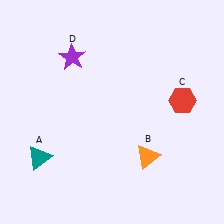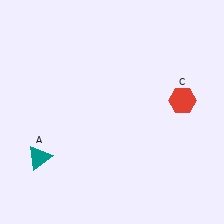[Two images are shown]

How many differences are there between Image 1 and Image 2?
There are 2 differences between the two images.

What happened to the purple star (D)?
The purple star (D) was removed in Image 2. It was in the top-left area of Image 1.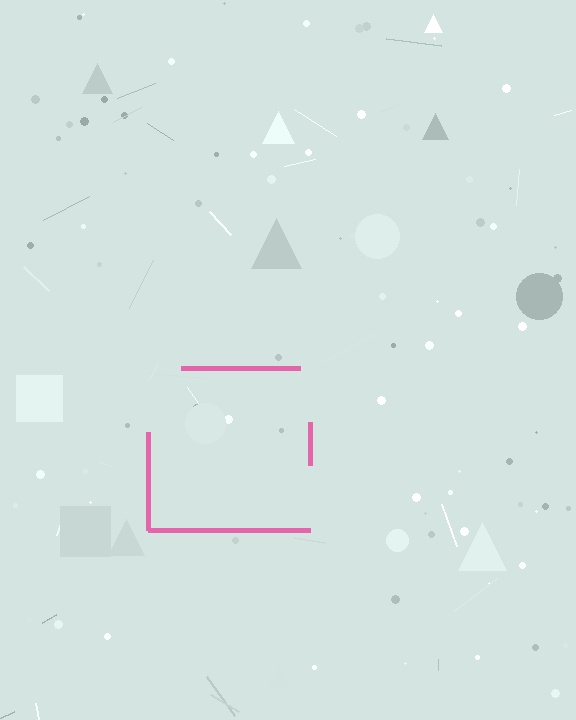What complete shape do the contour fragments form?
The contour fragments form a square.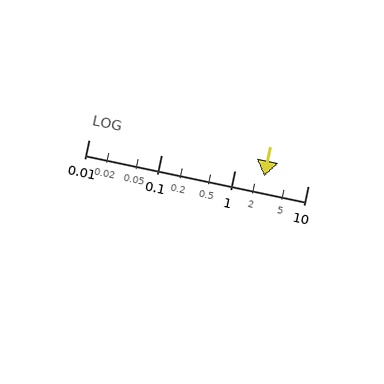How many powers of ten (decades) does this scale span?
The scale spans 3 decades, from 0.01 to 10.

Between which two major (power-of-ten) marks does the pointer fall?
The pointer is between 1 and 10.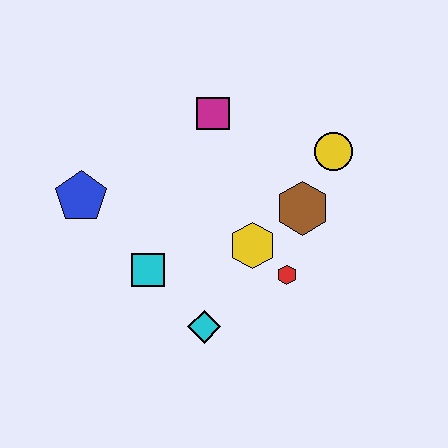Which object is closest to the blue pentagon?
The cyan square is closest to the blue pentagon.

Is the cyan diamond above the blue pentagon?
No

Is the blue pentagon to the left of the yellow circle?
Yes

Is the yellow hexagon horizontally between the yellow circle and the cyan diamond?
Yes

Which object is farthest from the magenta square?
The cyan diamond is farthest from the magenta square.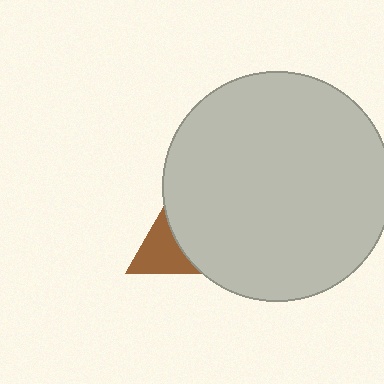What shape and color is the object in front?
The object in front is a light gray circle.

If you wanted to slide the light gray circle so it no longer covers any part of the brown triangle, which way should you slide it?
Slide it right — that is the most direct way to separate the two shapes.